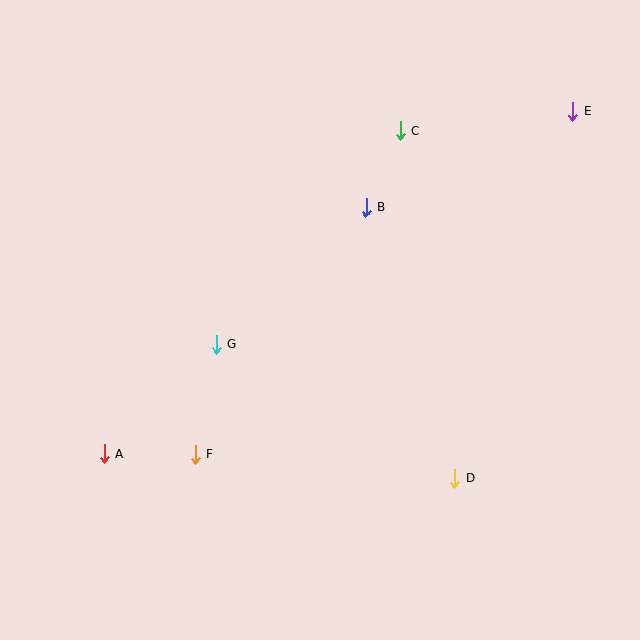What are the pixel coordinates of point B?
Point B is at (366, 207).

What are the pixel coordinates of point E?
Point E is at (573, 111).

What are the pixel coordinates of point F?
Point F is at (195, 455).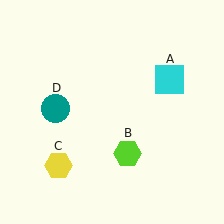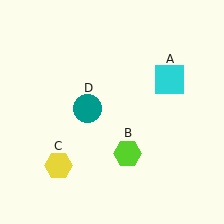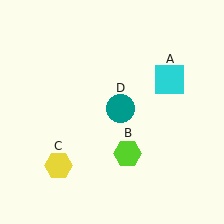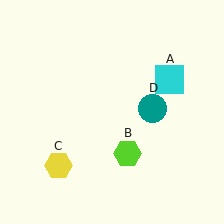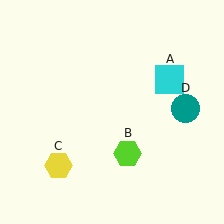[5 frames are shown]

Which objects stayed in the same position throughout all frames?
Cyan square (object A) and lime hexagon (object B) and yellow hexagon (object C) remained stationary.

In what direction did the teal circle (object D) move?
The teal circle (object D) moved right.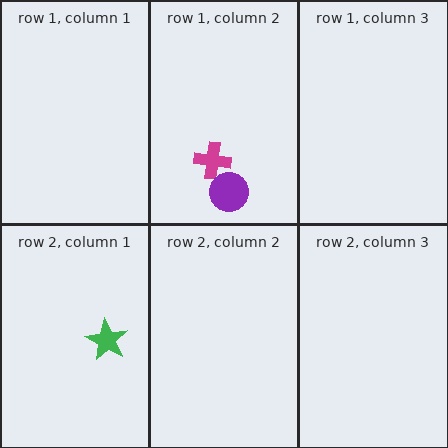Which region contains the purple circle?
The row 1, column 2 region.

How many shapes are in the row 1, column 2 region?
2.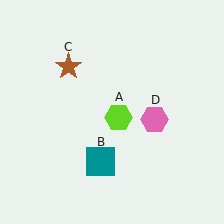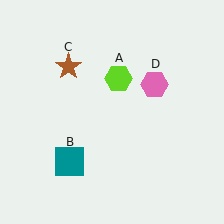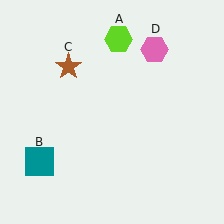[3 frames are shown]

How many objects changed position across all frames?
3 objects changed position: lime hexagon (object A), teal square (object B), pink hexagon (object D).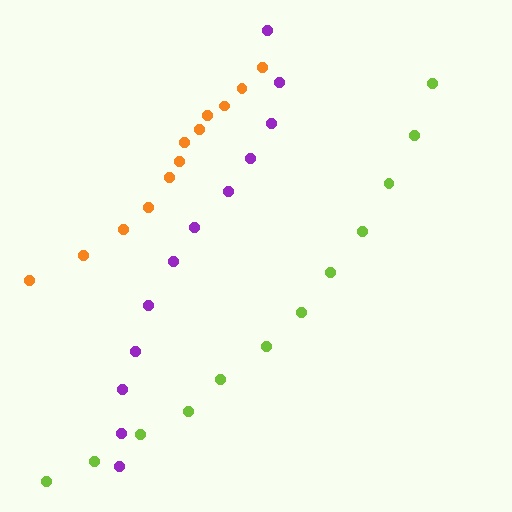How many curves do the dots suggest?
There are 3 distinct paths.